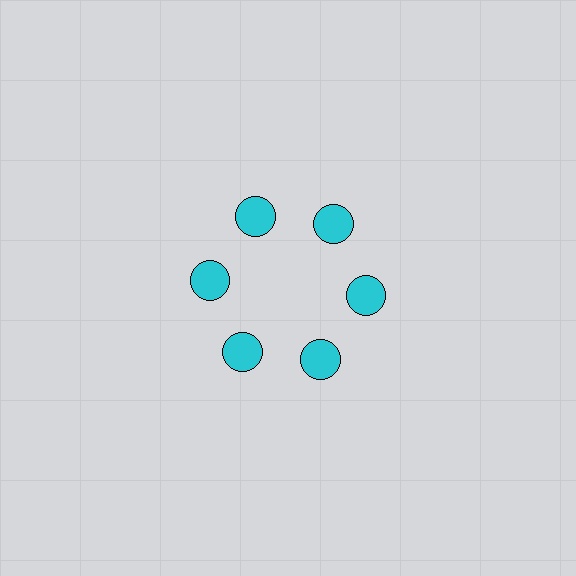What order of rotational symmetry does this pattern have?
This pattern has 6-fold rotational symmetry.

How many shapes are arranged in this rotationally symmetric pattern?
There are 6 shapes, arranged in 6 groups of 1.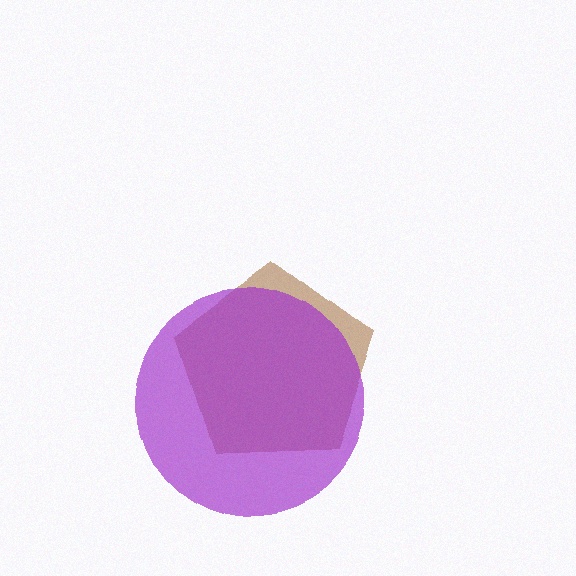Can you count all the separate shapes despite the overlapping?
Yes, there are 2 separate shapes.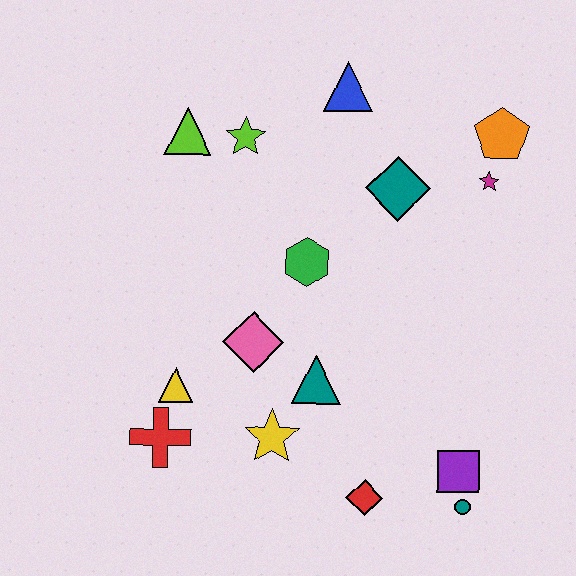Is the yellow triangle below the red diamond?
No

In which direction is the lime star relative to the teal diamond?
The lime star is to the left of the teal diamond.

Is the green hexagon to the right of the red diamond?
No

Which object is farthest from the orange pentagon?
The red cross is farthest from the orange pentagon.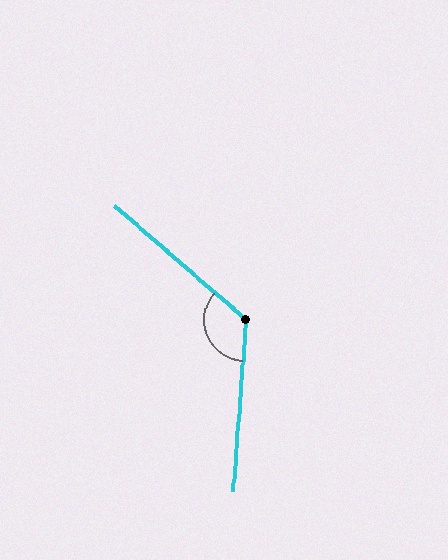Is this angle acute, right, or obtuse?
It is obtuse.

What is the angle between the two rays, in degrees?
Approximately 127 degrees.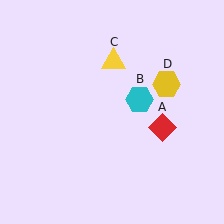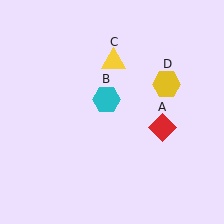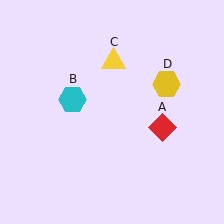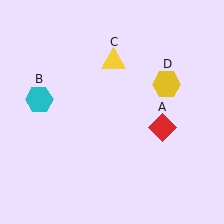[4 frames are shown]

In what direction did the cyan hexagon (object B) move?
The cyan hexagon (object B) moved left.